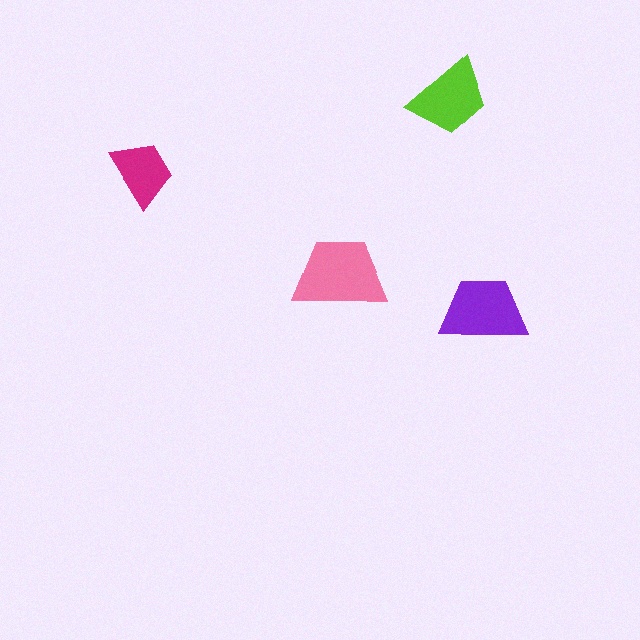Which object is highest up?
The lime trapezoid is topmost.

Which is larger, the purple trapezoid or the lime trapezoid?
The purple one.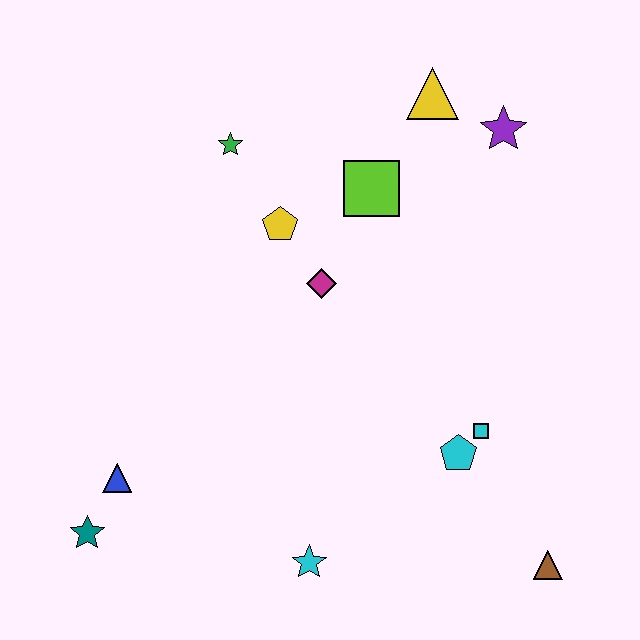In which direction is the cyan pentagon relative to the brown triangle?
The cyan pentagon is above the brown triangle.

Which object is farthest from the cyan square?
The teal star is farthest from the cyan square.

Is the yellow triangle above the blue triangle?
Yes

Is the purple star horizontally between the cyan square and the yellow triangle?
No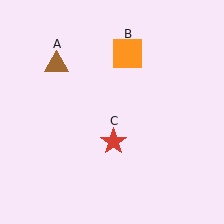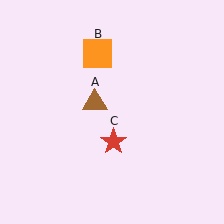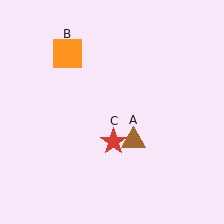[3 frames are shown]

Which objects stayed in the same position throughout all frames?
Red star (object C) remained stationary.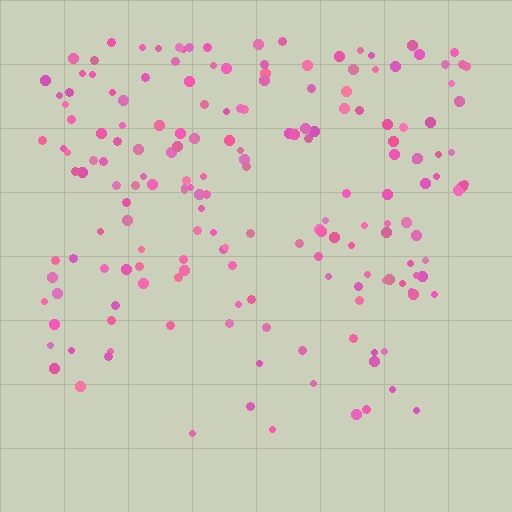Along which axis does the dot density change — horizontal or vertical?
Vertical.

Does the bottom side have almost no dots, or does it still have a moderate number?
Still a moderate number, just noticeably fewer than the top.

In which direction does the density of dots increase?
From bottom to top, with the top side densest.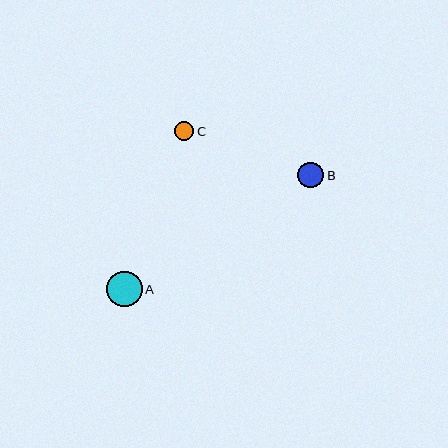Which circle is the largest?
Circle A is the largest with a size of approximately 36 pixels.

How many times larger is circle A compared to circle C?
Circle A is approximately 1.9 times the size of circle C.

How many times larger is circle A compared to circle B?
Circle A is approximately 1.4 times the size of circle B.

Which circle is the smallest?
Circle C is the smallest with a size of approximately 19 pixels.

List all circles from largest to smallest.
From largest to smallest: A, B, C.